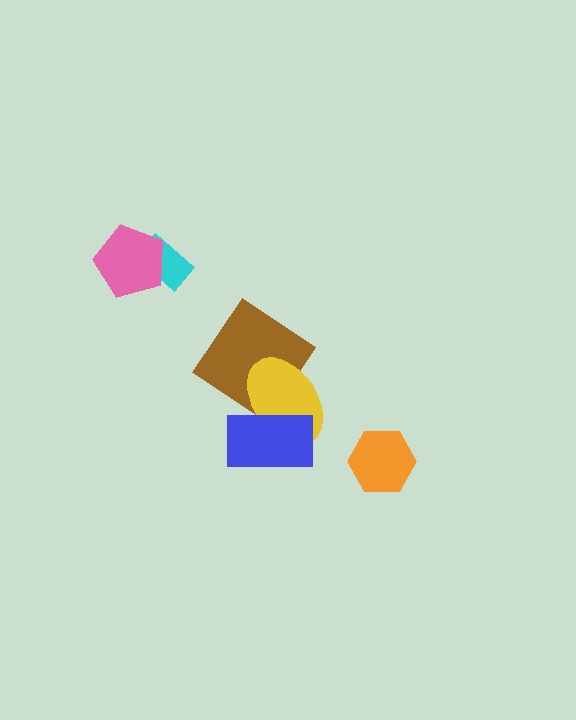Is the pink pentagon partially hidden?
No, no other shape covers it.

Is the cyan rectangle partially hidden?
Yes, it is partially covered by another shape.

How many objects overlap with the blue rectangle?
1 object overlaps with the blue rectangle.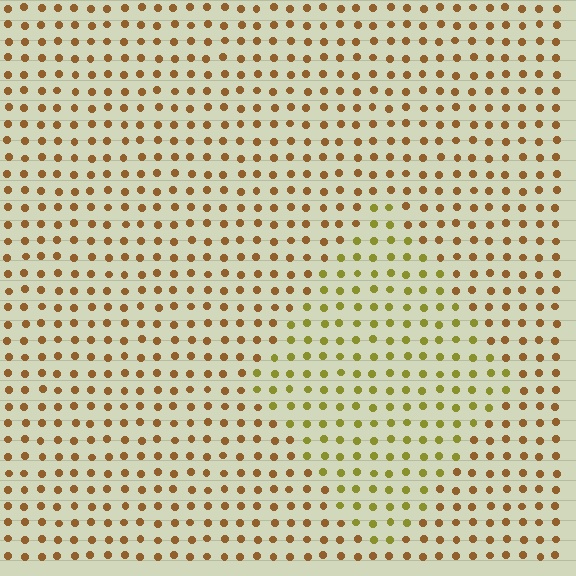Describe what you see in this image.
The image is filled with small brown elements in a uniform arrangement. A diamond-shaped region is visible where the elements are tinted to a slightly different hue, forming a subtle color boundary.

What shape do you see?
I see a diamond.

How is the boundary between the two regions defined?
The boundary is defined purely by a slight shift in hue (about 34 degrees). Spacing, size, and orientation are identical on both sides.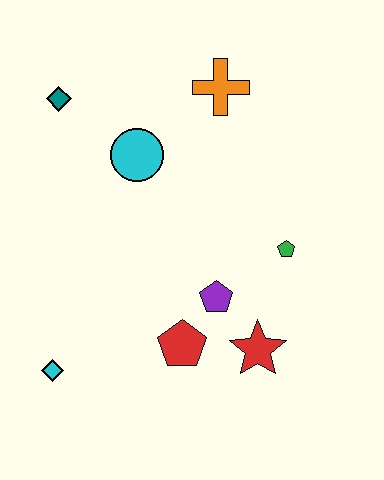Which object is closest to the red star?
The purple pentagon is closest to the red star.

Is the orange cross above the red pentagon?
Yes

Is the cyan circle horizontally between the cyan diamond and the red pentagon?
Yes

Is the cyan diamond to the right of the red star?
No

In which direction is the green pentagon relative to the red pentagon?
The green pentagon is to the right of the red pentagon.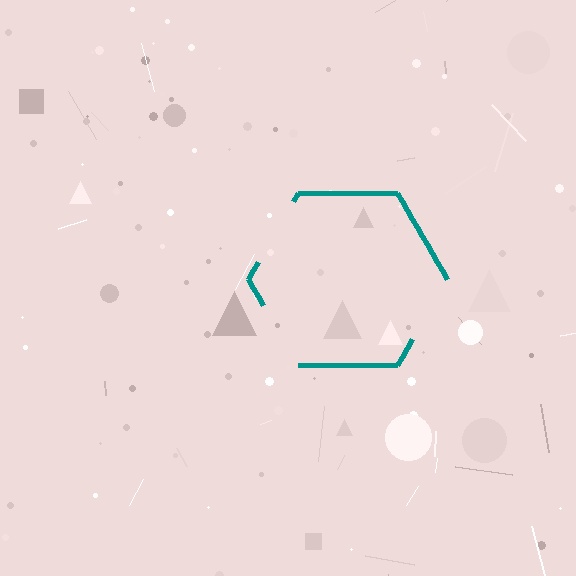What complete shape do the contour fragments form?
The contour fragments form a hexagon.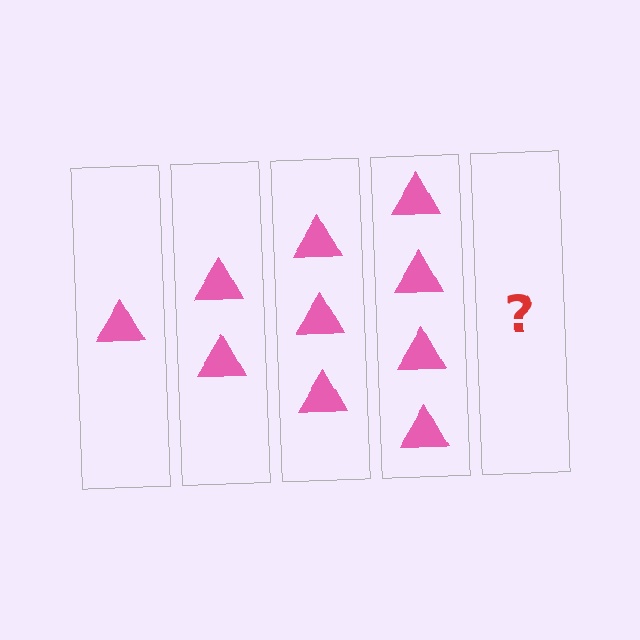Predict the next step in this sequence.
The next step is 5 triangles.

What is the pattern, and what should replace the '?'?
The pattern is that each step adds one more triangle. The '?' should be 5 triangles.